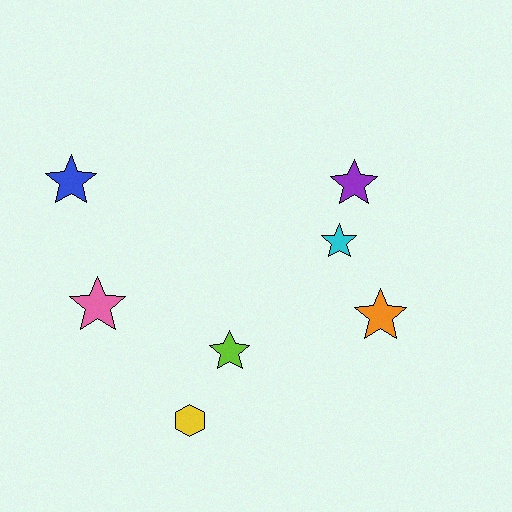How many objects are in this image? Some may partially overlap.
There are 7 objects.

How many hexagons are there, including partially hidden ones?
There is 1 hexagon.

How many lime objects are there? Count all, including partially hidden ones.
There is 1 lime object.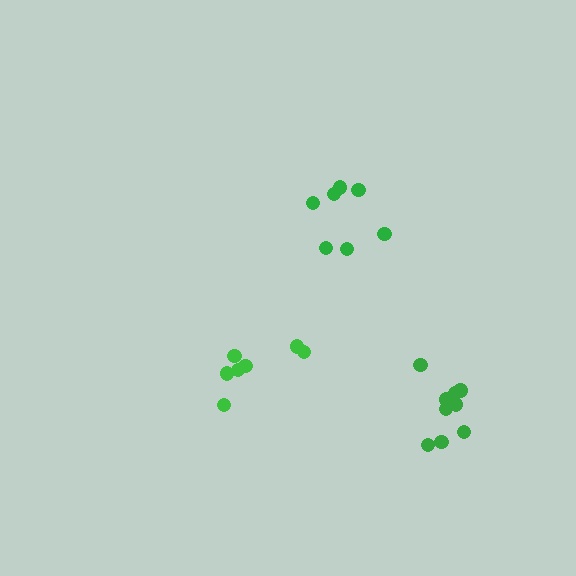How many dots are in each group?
Group 1: 7 dots, Group 2: 7 dots, Group 3: 9 dots (23 total).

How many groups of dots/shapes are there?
There are 3 groups.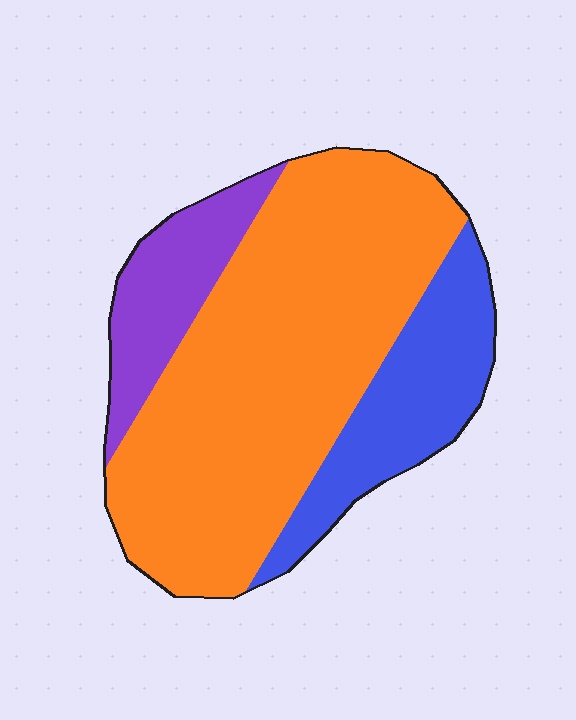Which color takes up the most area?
Orange, at roughly 65%.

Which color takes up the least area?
Purple, at roughly 15%.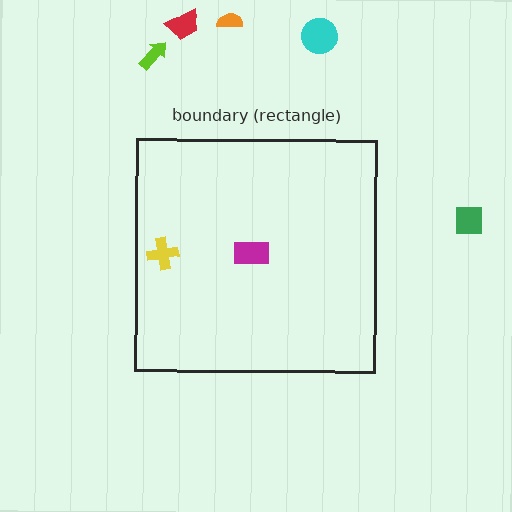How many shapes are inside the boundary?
2 inside, 5 outside.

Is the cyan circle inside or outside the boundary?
Outside.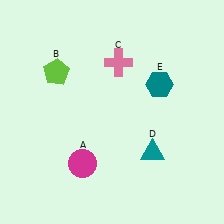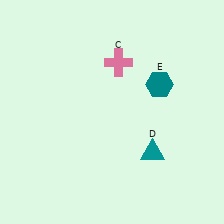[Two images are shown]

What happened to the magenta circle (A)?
The magenta circle (A) was removed in Image 2. It was in the bottom-left area of Image 1.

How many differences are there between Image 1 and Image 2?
There are 2 differences between the two images.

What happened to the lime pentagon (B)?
The lime pentagon (B) was removed in Image 2. It was in the top-left area of Image 1.